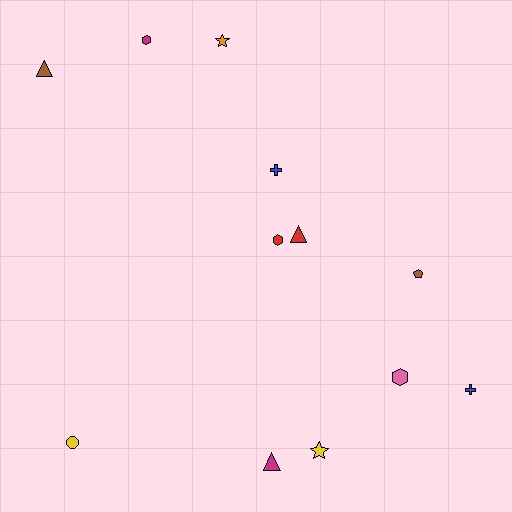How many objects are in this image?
There are 12 objects.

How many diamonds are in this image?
There are no diamonds.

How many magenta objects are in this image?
There are 2 magenta objects.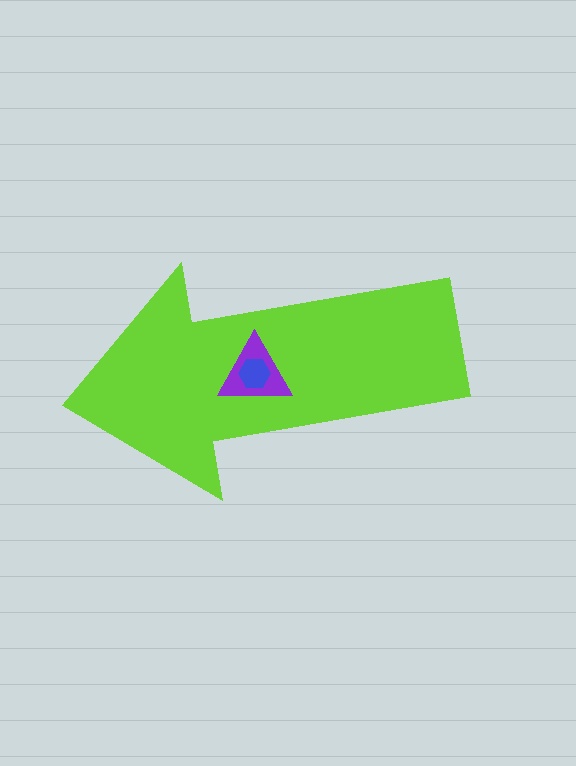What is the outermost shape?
The lime arrow.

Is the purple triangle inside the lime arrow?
Yes.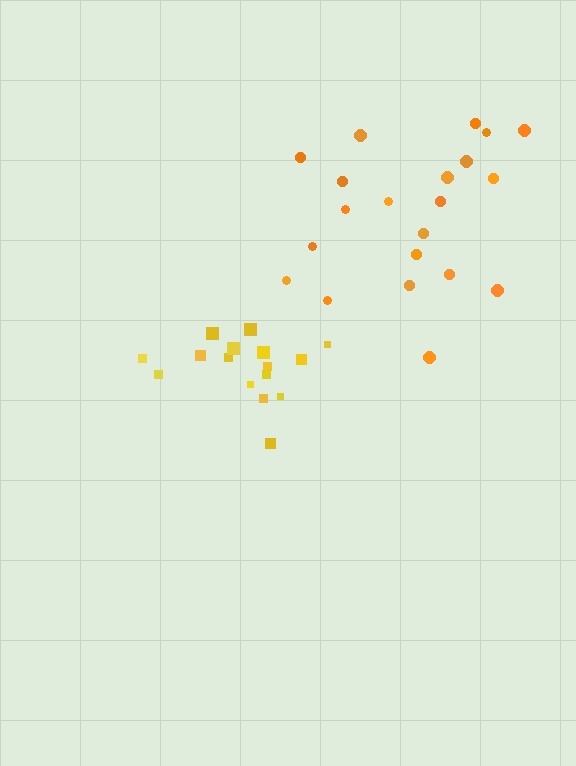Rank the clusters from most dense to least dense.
yellow, orange.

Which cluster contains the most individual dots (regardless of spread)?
Orange (21).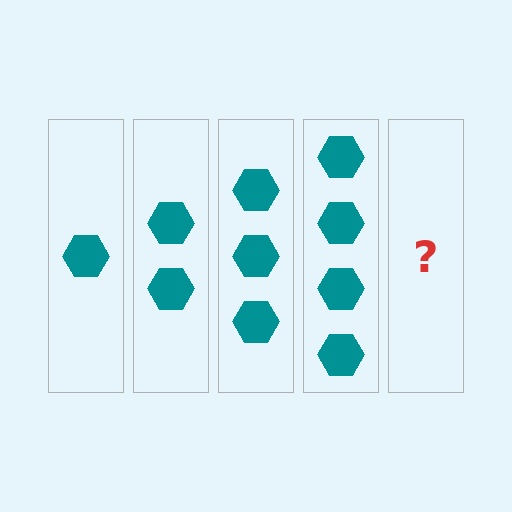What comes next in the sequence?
The next element should be 5 hexagons.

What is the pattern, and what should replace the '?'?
The pattern is that each step adds one more hexagon. The '?' should be 5 hexagons.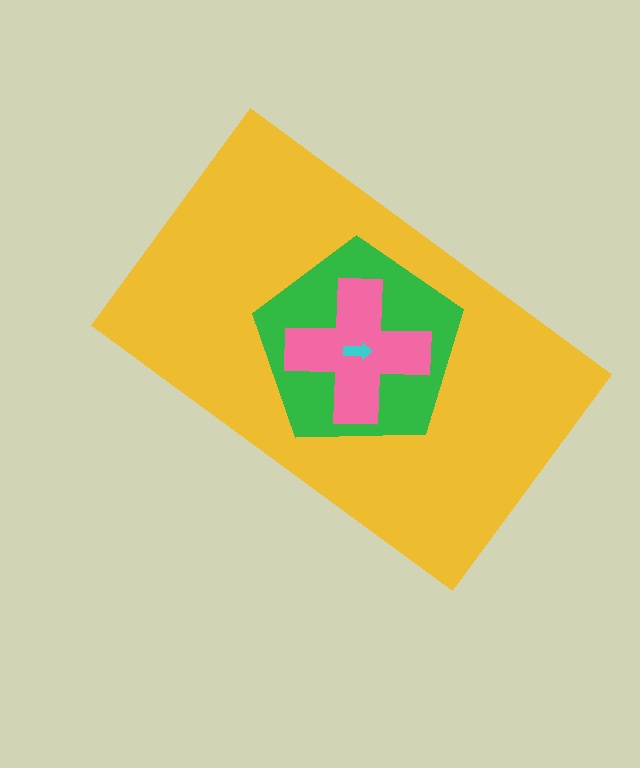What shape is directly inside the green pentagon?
The pink cross.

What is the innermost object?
The cyan arrow.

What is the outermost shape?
The yellow rectangle.